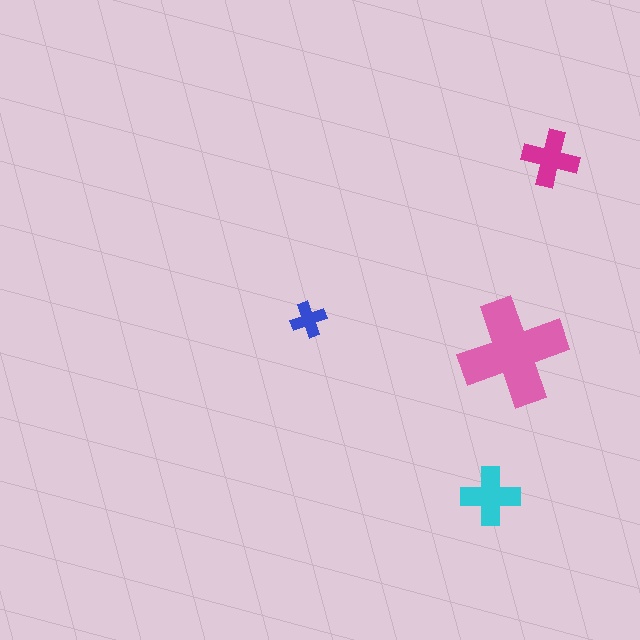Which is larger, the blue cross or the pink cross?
The pink one.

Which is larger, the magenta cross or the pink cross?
The pink one.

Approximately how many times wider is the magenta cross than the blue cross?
About 1.5 times wider.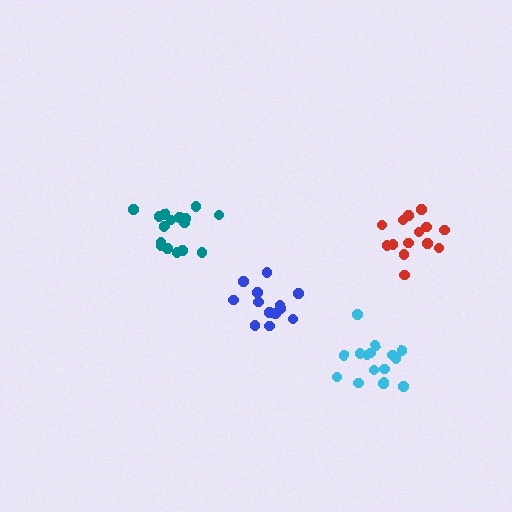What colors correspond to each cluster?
The clusters are colored: cyan, blue, teal, red.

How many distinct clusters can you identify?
There are 4 distinct clusters.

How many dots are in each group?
Group 1: 16 dots, Group 2: 13 dots, Group 3: 17 dots, Group 4: 14 dots (60 total).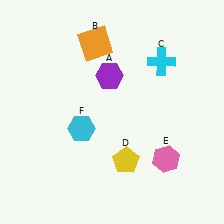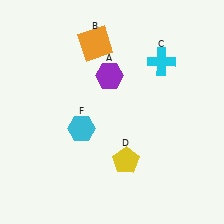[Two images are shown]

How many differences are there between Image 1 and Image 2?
There is 1 difference between the two images.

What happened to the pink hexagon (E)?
The pink hexagon (E) was removed in Image 2. It was in the bottom-right area of Image 1.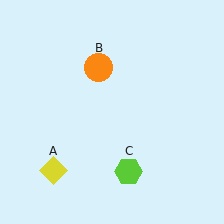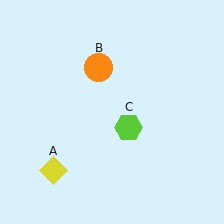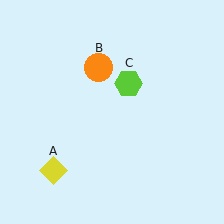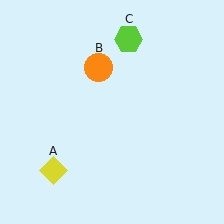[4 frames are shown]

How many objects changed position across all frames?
1 object changed position: lime hexagon (object C).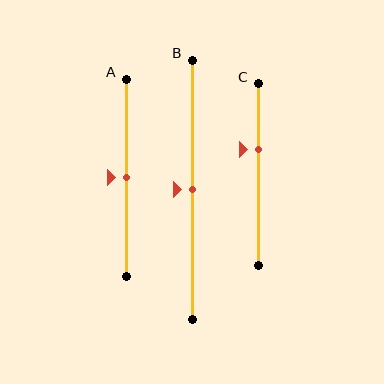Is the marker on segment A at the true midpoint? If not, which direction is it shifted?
Yes, the marker on segment A is at the true midpoint.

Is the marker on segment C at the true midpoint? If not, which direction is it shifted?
No, the marker on segment C is shifted upward by about 14% of the segment length.